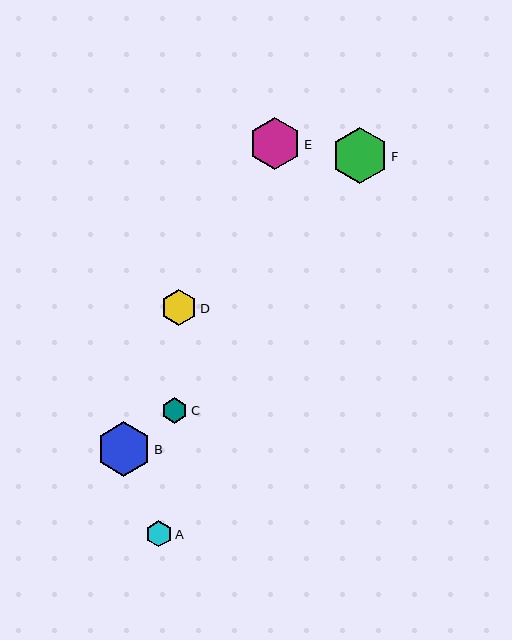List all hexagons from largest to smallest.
From largest to smallest: F, B, E, D, A, C.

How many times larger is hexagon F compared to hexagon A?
Hexagon F is approximately 2.1 times the size of hexagon A.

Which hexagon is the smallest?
Hexagon C is the smallest with a size of approximately 25 pixels.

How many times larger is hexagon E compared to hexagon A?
Hexagon E is approximately 2.0 times the size of hexagon A.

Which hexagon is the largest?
Hexagon F is the largest with a size of approximately 56 pixels.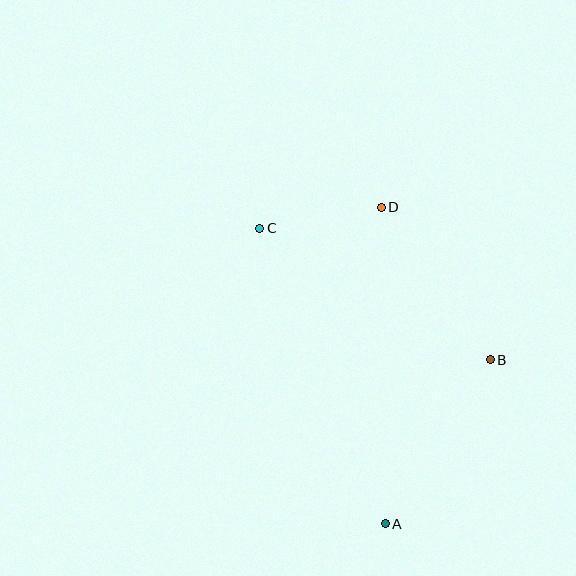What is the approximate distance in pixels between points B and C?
The distance between B and C is approximately 265 pixels.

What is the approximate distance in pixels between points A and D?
The distance between A and D is approximately 317 pixels.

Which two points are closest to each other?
Points C and D are closest to each other.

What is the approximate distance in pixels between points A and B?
The distance between A and B is approximately 195 pixels.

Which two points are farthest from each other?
Points A and C are farthest from each other.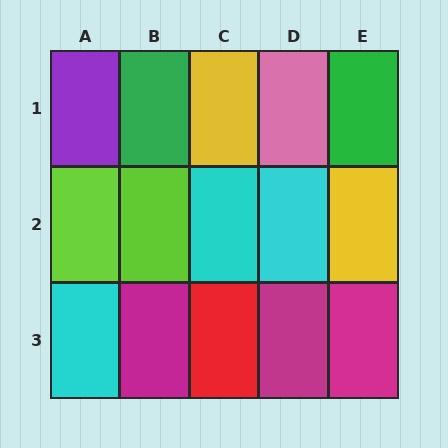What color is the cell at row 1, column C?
Yellow.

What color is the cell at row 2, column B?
Lime.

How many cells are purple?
1 cell is purple.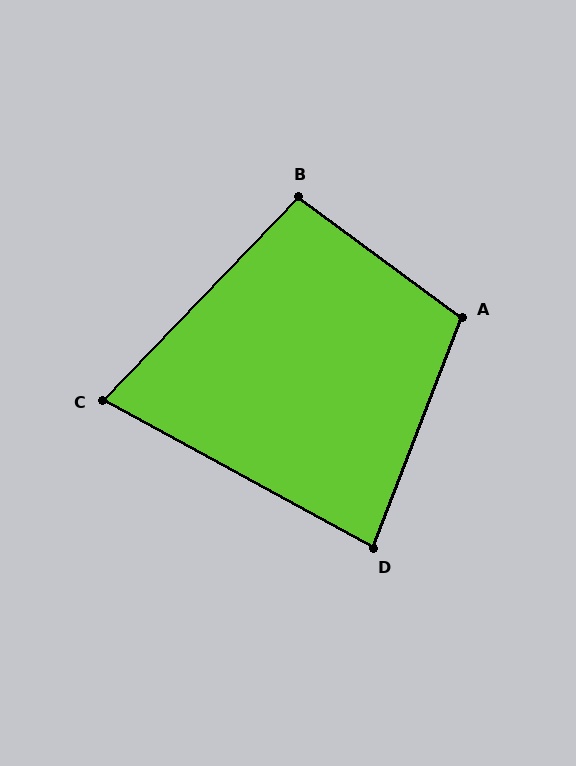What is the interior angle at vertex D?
Approximately 82 degrees (acute).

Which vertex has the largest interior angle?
A, at approximately 105 degrees.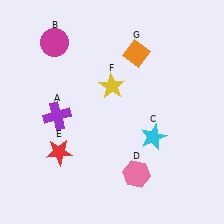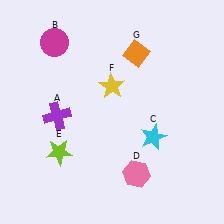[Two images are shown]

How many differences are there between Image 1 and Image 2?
There is 1 difference between the two images.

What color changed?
The star (E) changed from red in Image 1 to lime in Image 2.